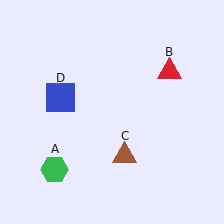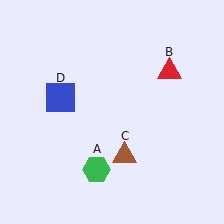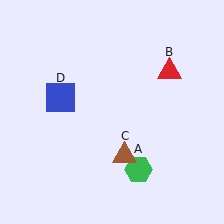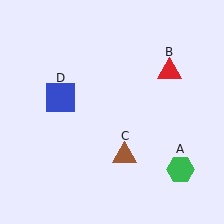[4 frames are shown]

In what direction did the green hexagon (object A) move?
The green hexagon (object A) moved right.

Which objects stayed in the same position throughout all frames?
Red triangle (object B) and brown triangle (object C) and blue square (object D) remained stationary.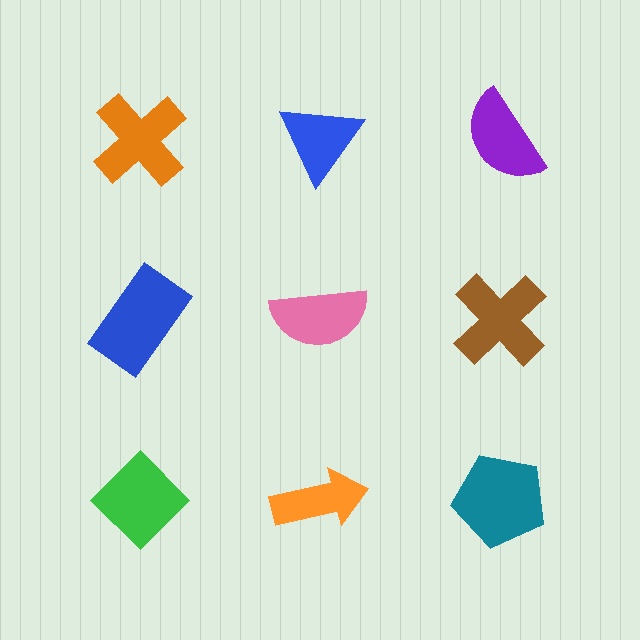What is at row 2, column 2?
A pink semicircle.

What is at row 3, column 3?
A teal pentagon.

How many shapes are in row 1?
3 shapes.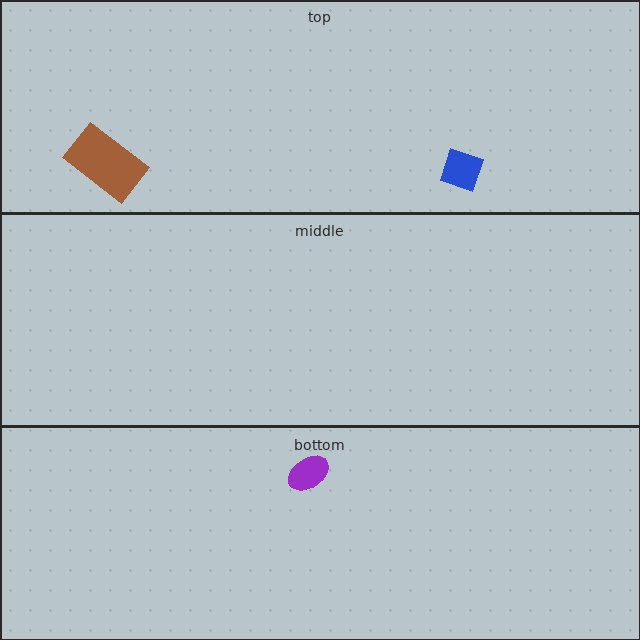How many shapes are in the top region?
2.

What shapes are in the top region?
The brown rectangle, the blue diamond.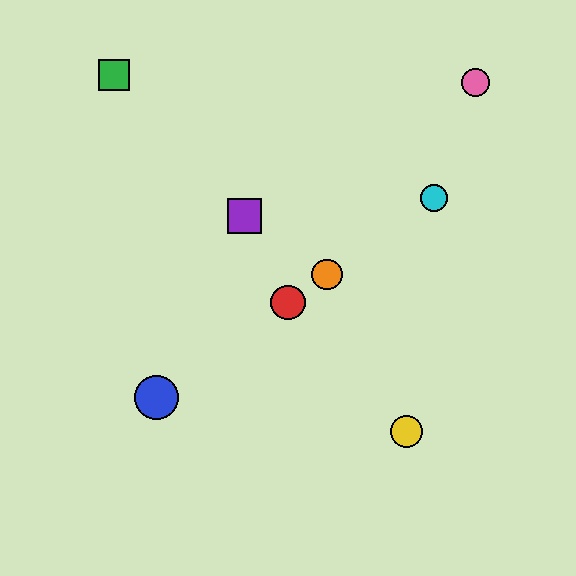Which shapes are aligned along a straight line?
The red circle, the blue circle, the orange circle, the cyan circle are aligned along a straight line.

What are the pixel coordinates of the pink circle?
The pink circle is at (475, 82).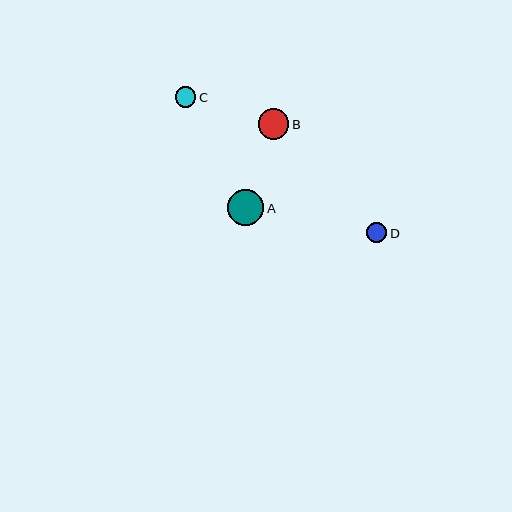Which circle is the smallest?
Circle D is the smallest with a size of approximately 20 pixels.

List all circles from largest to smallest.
From largest to smallest: A, B, C, D.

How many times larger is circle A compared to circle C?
Circle A is approximately 1.7 times the size of circle C.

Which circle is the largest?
Circle A is the largest with a size of approximately 36 pixels.